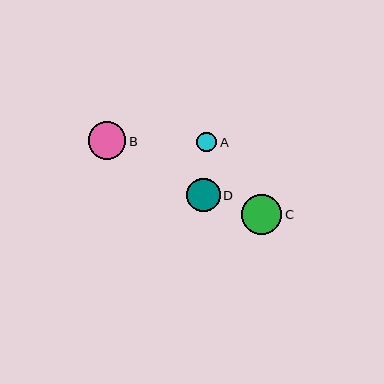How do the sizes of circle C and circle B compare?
Circle C and circle B are approximately the same size.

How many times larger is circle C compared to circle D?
Circle C is approximately 1.2 times the size of circle D.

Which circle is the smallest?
Circle A is the smallest with a size of approximately 20 pixels.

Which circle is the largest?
Circle C is the largest with a size of approximately 41 pixels.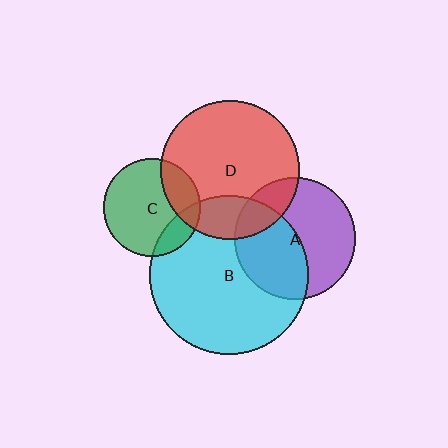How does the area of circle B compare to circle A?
Approximately 1.7 times.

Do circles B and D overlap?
Yes.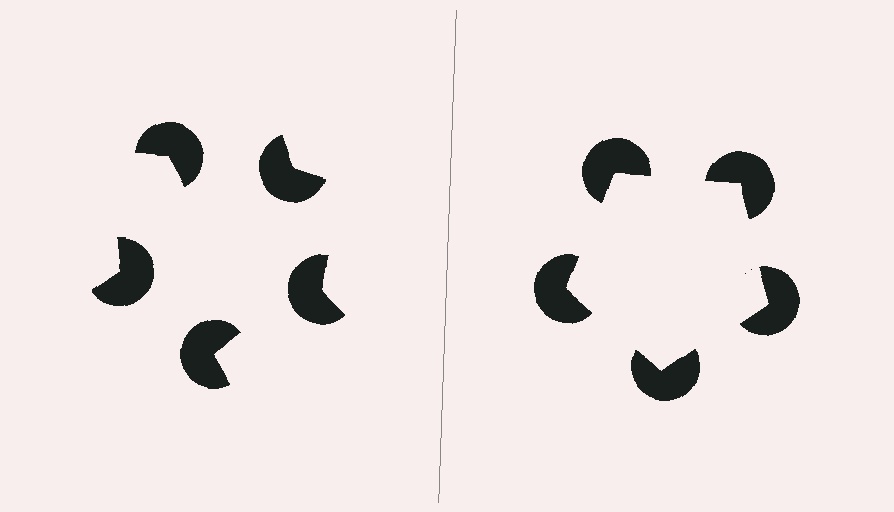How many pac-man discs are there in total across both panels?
10 — 5 on each side.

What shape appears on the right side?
An illusory pentagon.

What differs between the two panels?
The pac-man discs are positioned identically on both sides; only the wedge orientations differ. On the right they align to a pentagon; on the left they are misaligned.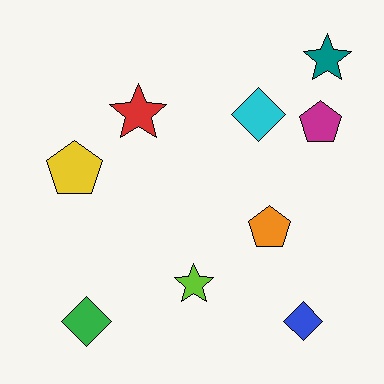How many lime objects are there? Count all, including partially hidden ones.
There is 1 lime object.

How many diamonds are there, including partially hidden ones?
There are 3 diamonds.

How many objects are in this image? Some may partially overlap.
There are 9 objects.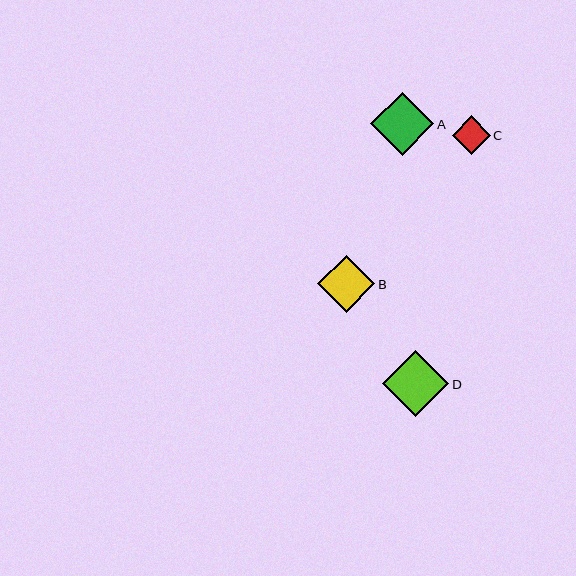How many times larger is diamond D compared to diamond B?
Diamond D is approximately 1.2 times the size of diamond B.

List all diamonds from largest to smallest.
From largest to smallest: D, A, B, C.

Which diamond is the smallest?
Diamond C is the smallest with a size of approximately 38 pixels.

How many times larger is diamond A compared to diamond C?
Diamond A is approximately 1.6 times the size of diamond C.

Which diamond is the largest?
Diamond D is the largest with a size of approximately 66 pixels.